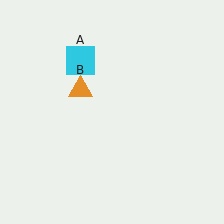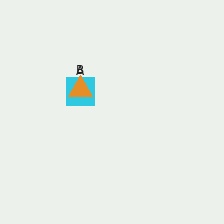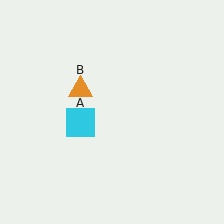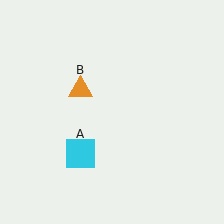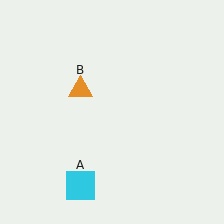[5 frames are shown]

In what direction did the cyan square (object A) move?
The cyan square (object A) moved down.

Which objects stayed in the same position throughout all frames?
Orange triangle (object B) remained stationary.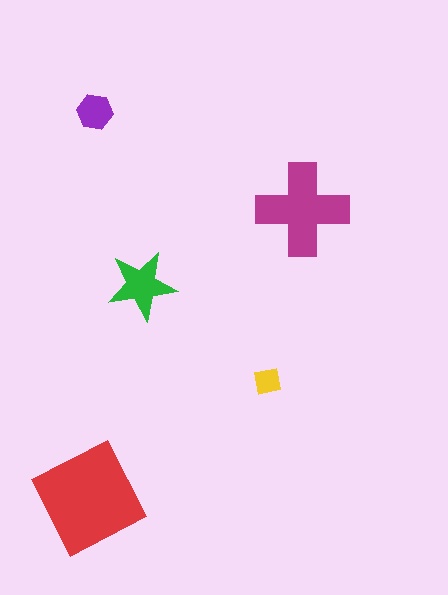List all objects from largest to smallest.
The red square, the magenta cross, the green star, the purple hexagon, the yellow square.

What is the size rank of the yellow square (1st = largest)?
5th.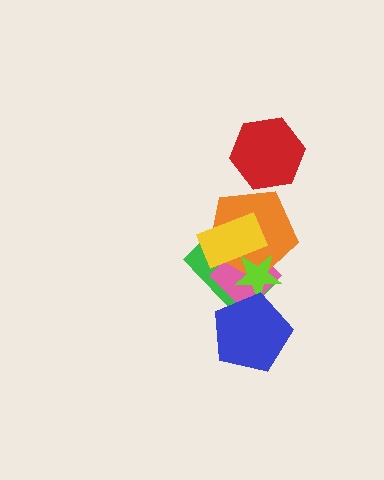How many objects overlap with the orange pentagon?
4 objects overlap with the orange pentagon.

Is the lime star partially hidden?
Yes, it is partially covered by another shape.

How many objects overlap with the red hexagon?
0 objects overlap with the red hexagon.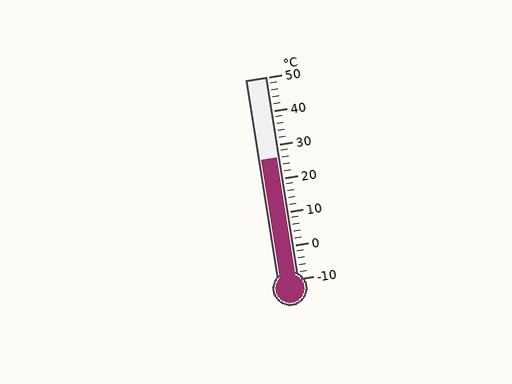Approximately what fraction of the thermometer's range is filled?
The thermometer is filled to approximately 60% of its range.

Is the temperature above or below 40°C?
The temperature is below 40°C.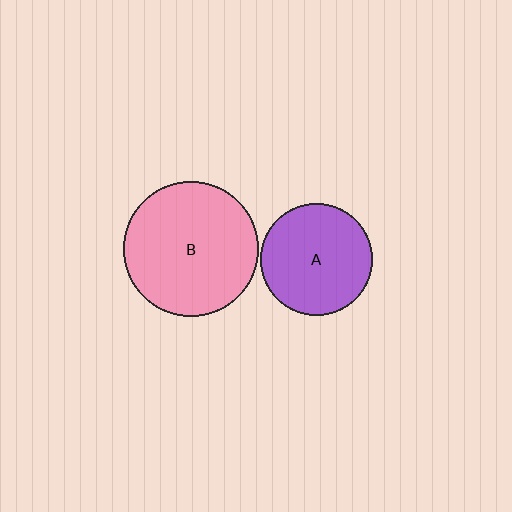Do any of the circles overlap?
No, none of the circles overlap.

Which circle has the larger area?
Circle B (pink).